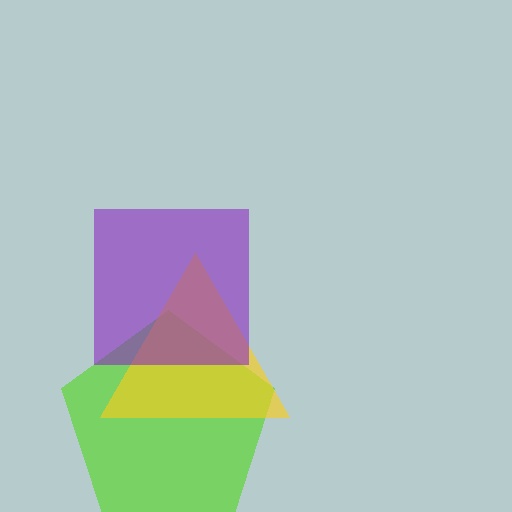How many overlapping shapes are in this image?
There are 3 overlapping shapes in the image.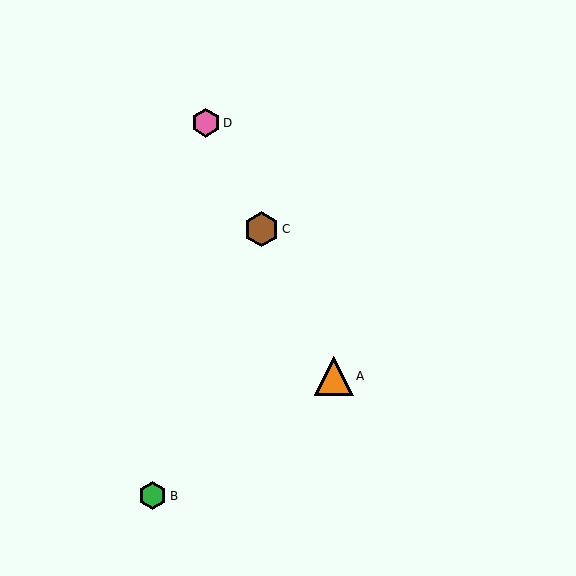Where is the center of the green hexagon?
The center of the green hexagon is at (153, 496).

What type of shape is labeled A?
Shape A is an orange triangle.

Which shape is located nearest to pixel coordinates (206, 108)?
The pink hexagon (labeled D) at (206, 123) is nearest to that location.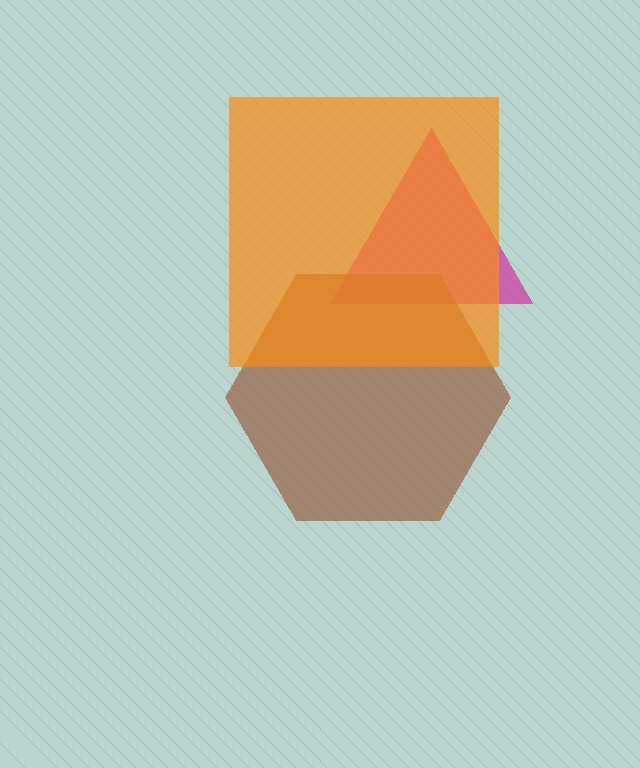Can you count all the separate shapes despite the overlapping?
Yes, there are 3 separate shapes.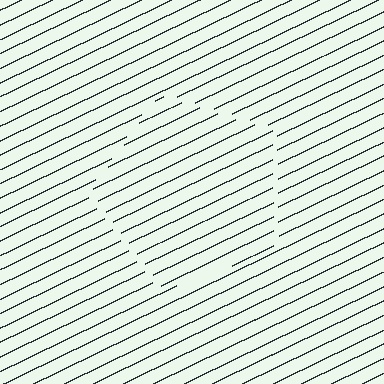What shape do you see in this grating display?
An illusory pentagon. The interior of the shape contains the same grating, shifted by half a period — the contour is defined by the phase discontinuity where line-ends from the inner and outer gratings abut.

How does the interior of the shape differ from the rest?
The interior of the shape contains the same grating, shifted by half a period — the contour is defined by the phase discontinuity where line-ends from the inner and outer gratings abut.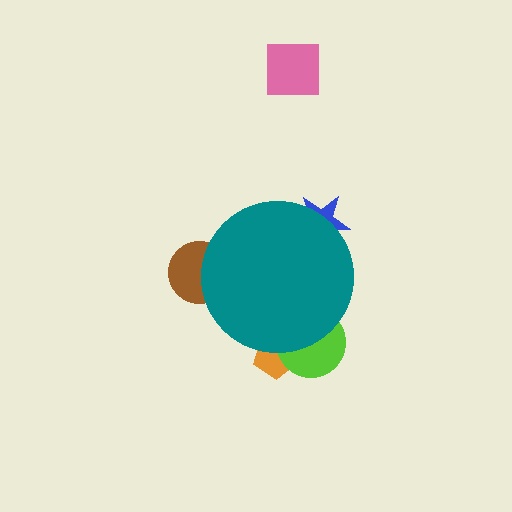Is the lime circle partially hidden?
Yes, the lime circle is partially hidden behind the teal circle.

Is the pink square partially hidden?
No, the pink square is fully visible.